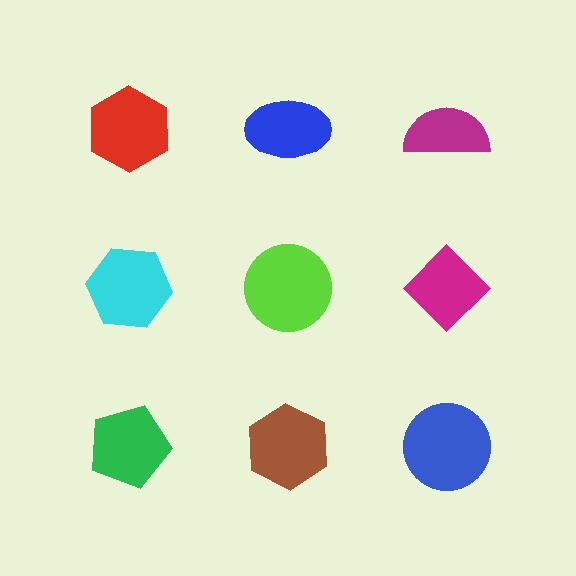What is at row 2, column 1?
A cyan hexagon.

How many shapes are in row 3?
3 shapes.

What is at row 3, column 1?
A green pentagon.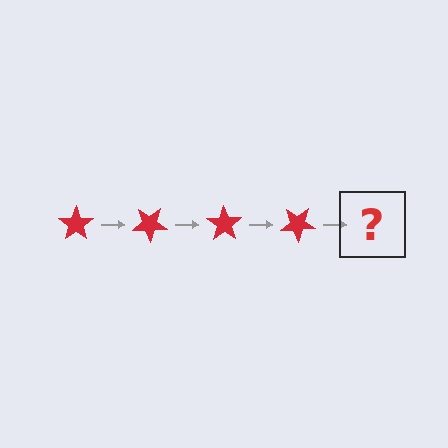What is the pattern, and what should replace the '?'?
The pattern is that the star rotates 35 degrees each step. The '?' should be a red star rotated 140 degrees.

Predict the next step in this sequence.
The next step is a red star rotated 140 degrees.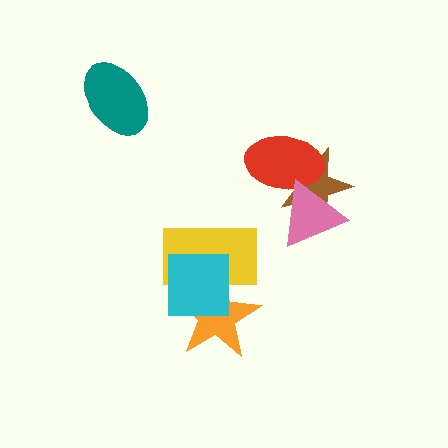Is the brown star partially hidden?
Yes, it is partially covered by another shape.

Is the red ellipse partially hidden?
Yes, it is partially covered by another shape.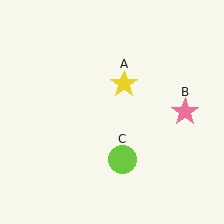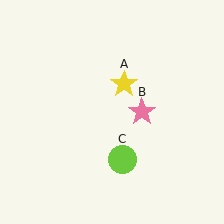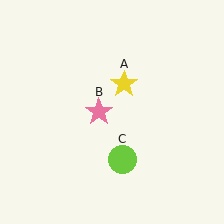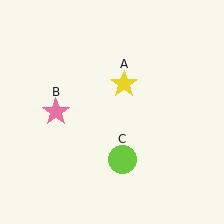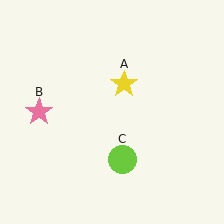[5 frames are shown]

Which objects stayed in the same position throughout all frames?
Yellow star (object A) and lime circle (object C) remained stationary.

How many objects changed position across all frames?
1 object changed position: pink star (object B).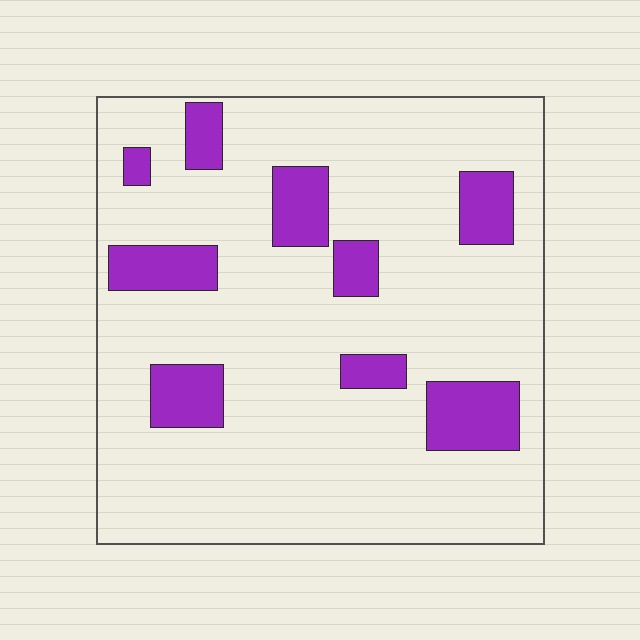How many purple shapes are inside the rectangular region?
9.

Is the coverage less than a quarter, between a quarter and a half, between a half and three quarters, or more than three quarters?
Less than a quarter.